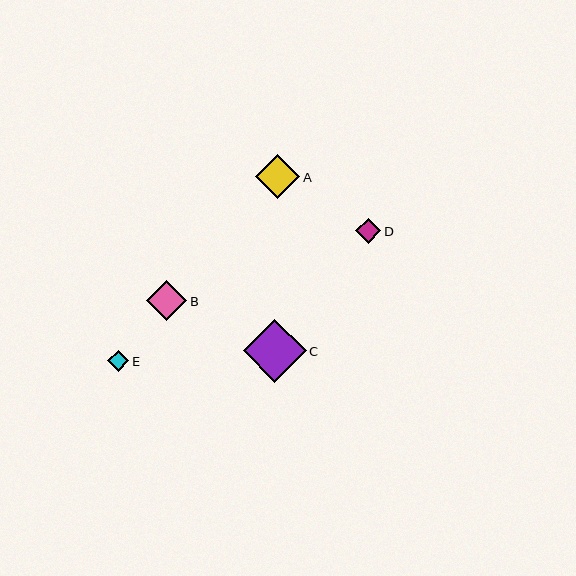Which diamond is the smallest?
Diamond E is the smallest with a size of approximately 22 pixels.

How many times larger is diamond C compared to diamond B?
Diamond C is approximately 1.6 times the size of diamond B.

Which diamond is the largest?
Diamond C is the largest with a size of approximately 63 pixels.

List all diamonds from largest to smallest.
From largest to smallest: C, A, B, D, E.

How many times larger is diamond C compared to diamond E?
Diamond C is approximately 2.9 times the size of diamond E.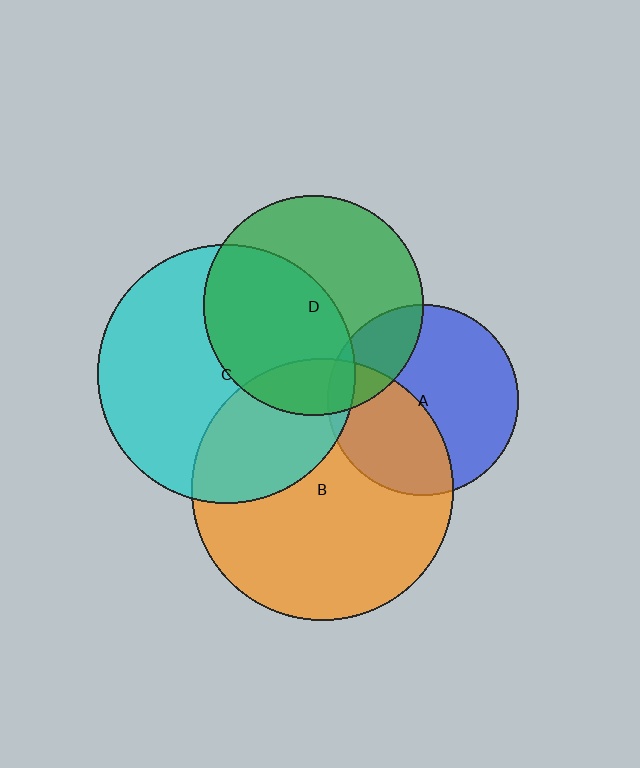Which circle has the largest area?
Circle B (orange).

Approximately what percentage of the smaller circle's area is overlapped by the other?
Approximately 15%.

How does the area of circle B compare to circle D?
Approximately 1.4 times.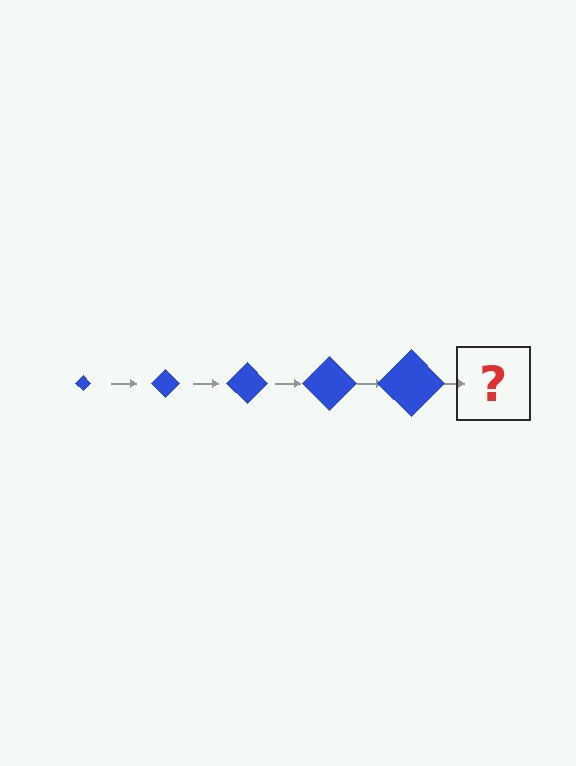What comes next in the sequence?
The next element should be a blue diamond, larger than the previous one.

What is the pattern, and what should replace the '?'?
The pattern is that the diamond gets progressively larger each step. The '?' should be a blue diamond, larger than the previous one.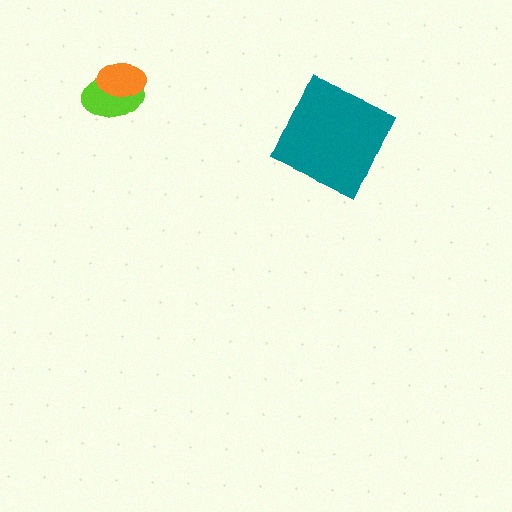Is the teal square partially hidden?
No, no other shape covers it.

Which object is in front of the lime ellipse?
The orange ellipse is in front of the lime ellipse.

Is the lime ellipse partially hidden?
Yes, it is partially covered by another shape.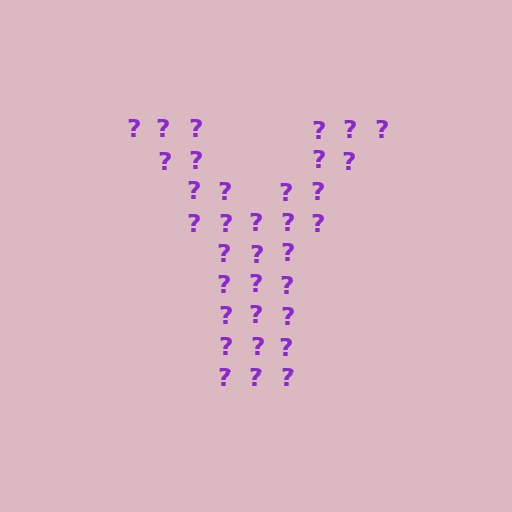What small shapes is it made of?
It is made of small question marks.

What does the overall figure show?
The overall figure shows the letter Y.